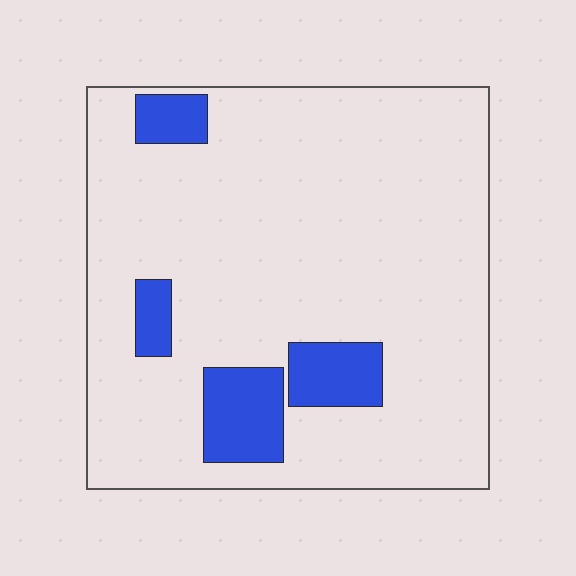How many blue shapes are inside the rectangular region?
4.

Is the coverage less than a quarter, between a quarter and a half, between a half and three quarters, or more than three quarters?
Less than a quarter.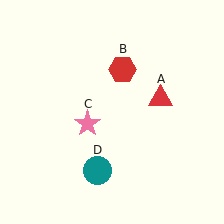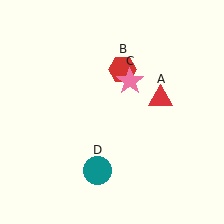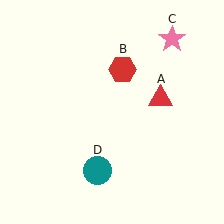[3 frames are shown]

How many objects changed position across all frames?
1 object changed position: pink star (object C).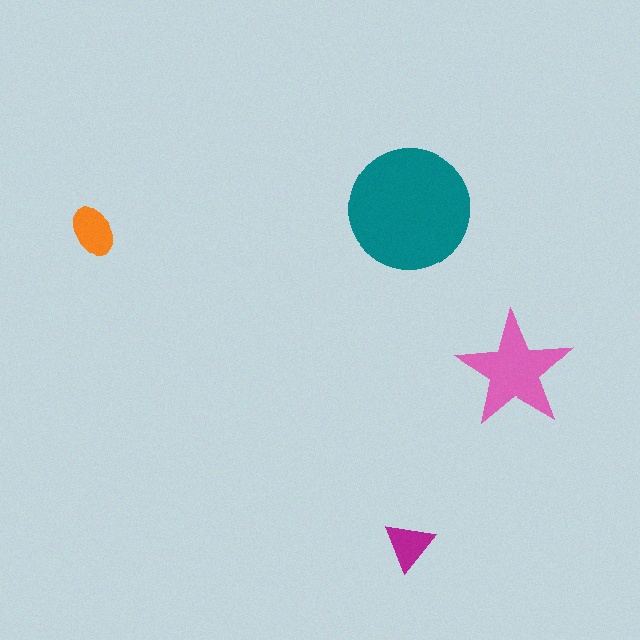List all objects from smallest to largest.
The magenta triangle, the orange ellipse, the pink star, the teal circle.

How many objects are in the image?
There are 4 objects in the image.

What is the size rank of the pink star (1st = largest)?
2nd.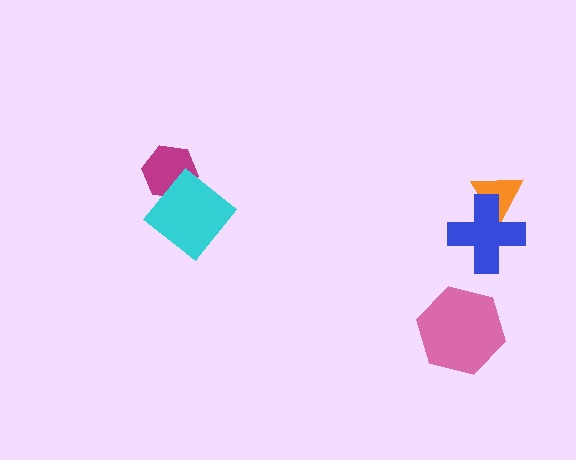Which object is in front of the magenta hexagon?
The cyan diamond is in front of the magenta hexagon.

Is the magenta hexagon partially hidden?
Yes, it is partially covered by another shape.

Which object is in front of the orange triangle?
The blue cross is in front of the orange triangle.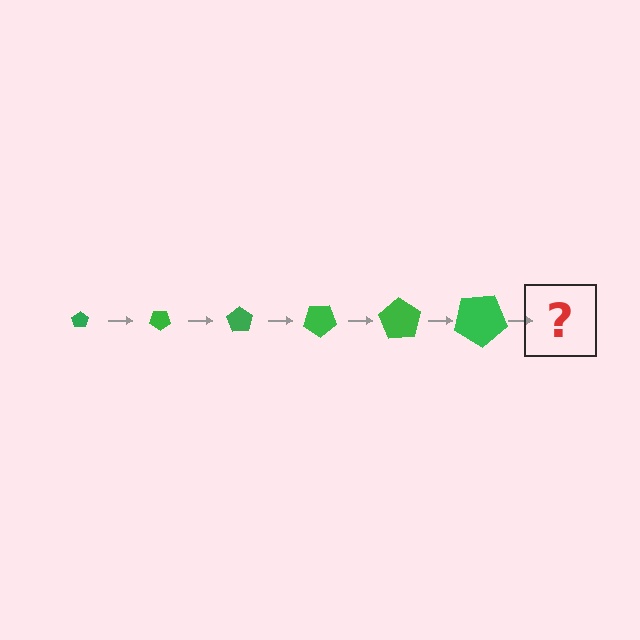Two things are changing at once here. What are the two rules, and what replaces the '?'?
The two rules are that the pentagon grows larger each step and it rotates 35 degrees each step. The '?' should be a pentagon, larger than the previous one and rotated 210 degrees from the start.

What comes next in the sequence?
The next element should be a pentagon, larger than the previous one and rotated 210 degrees from the start.